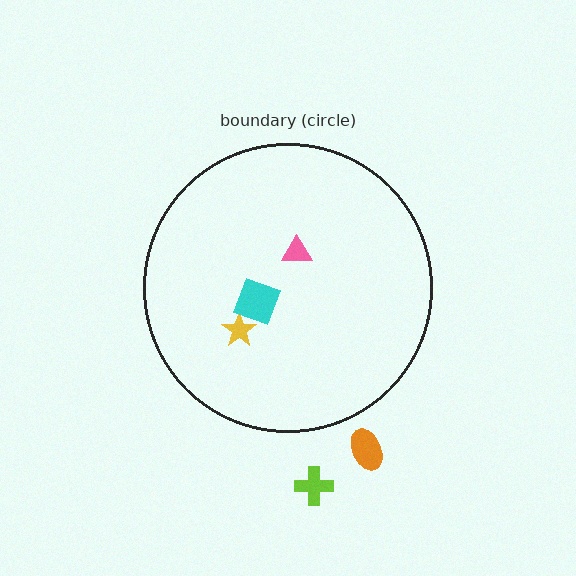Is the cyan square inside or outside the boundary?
Inside.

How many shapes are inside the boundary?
3 inside, 2 outside.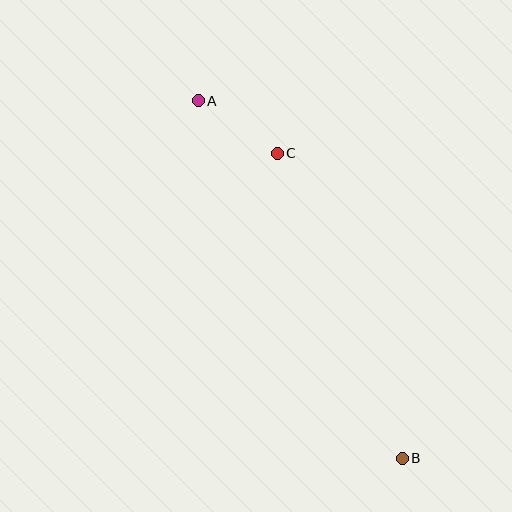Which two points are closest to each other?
Points A and C are closest to each other.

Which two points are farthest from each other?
Points A and B are farthest from each other.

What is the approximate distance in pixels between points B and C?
The distance between B and C is approximately 330 pixels.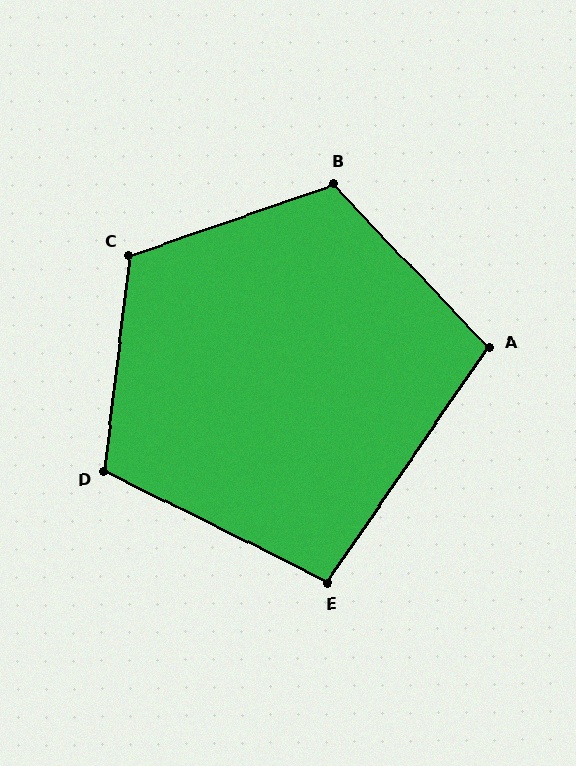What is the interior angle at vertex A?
Approximately 102 degrees (obtuse).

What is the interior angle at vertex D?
Approximately 110 degrees (obtuse).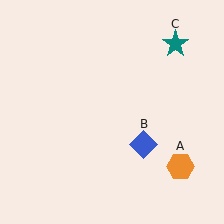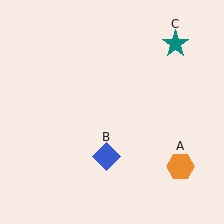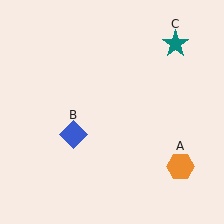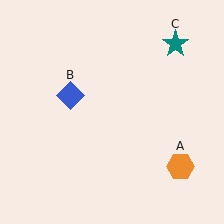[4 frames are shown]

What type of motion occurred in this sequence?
The blue diamond (object B) rotated clockwise around the center of the scene.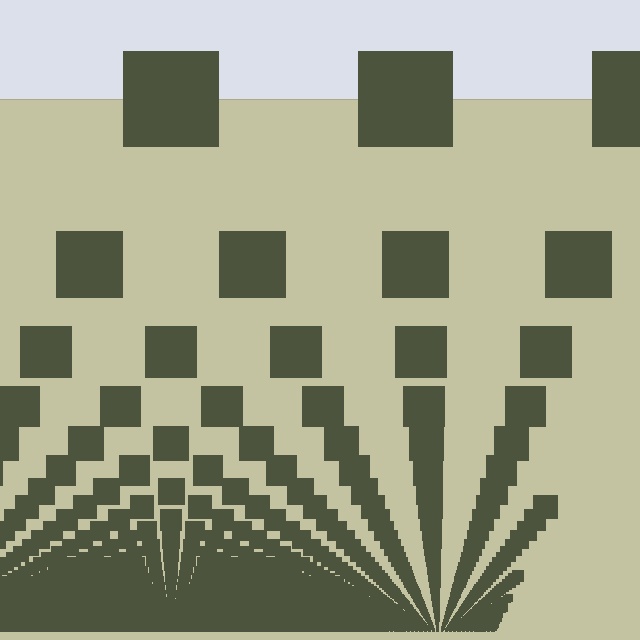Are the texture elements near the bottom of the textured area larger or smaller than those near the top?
Smaller. The gradient is inverted — elements near the bottom are smaller and denser.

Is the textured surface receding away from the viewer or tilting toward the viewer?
The surface appears to tilt toward the viewer. Texture elements get larger and sparser toward the top.